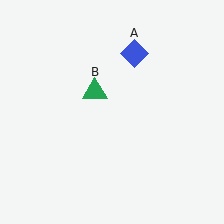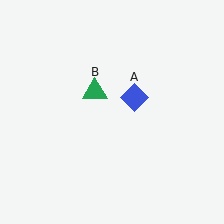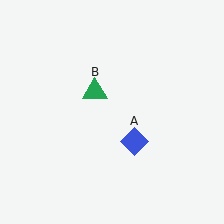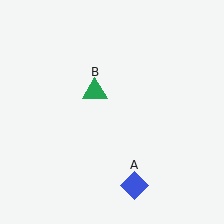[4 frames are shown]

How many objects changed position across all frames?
1 object changed position: blue diamond (object A).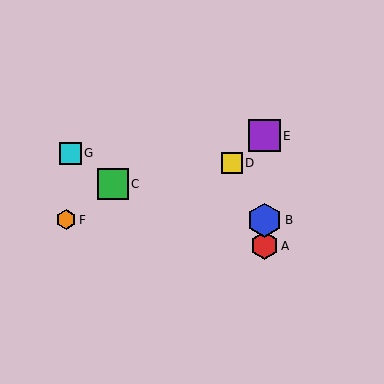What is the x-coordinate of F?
Object F is at x≈66.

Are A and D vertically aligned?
No, A is at x≈264 and D is at x≈232.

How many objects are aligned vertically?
3 objects (A, B, E) are aligned vertically.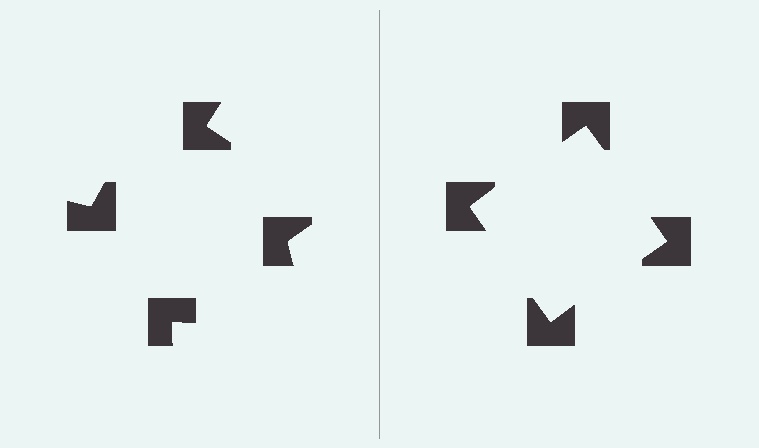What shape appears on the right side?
An illusory square.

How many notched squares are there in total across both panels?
8 — 4 on each side.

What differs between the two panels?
The notched squares are positioned identically on both sides; only the wedge orientations differ. On the right they align to a square; on the left they are misaligned.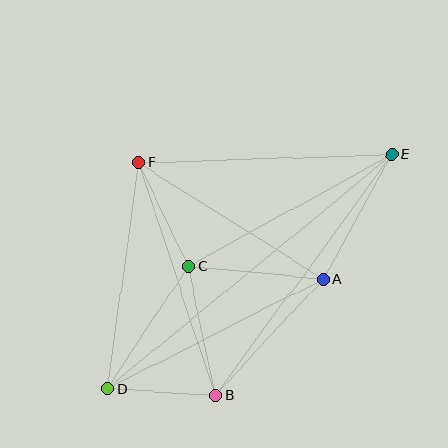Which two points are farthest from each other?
Points D and E are farthest from each other.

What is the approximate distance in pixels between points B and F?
The distance between B and F is approximately 245 pixels.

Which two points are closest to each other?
Points B and D are closest to each other.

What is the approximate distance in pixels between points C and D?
The distance between C and D is approximately 147 pixels.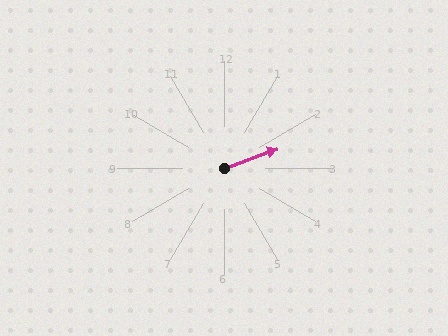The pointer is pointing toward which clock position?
Roughly 2 o'clock.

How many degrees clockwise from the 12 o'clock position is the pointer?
Approximately 70 degrees.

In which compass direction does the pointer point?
East.